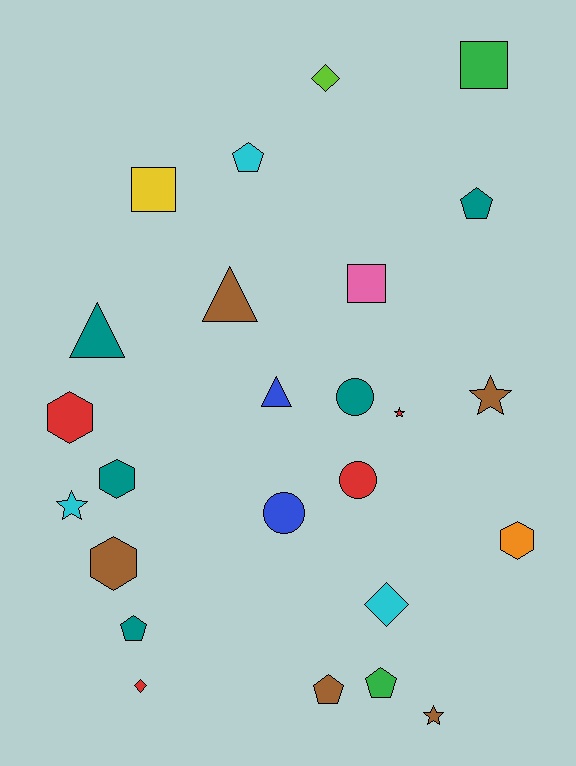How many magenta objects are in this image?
There are no magenta objects.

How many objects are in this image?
There are 25 objects.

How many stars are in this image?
There are 4 stars.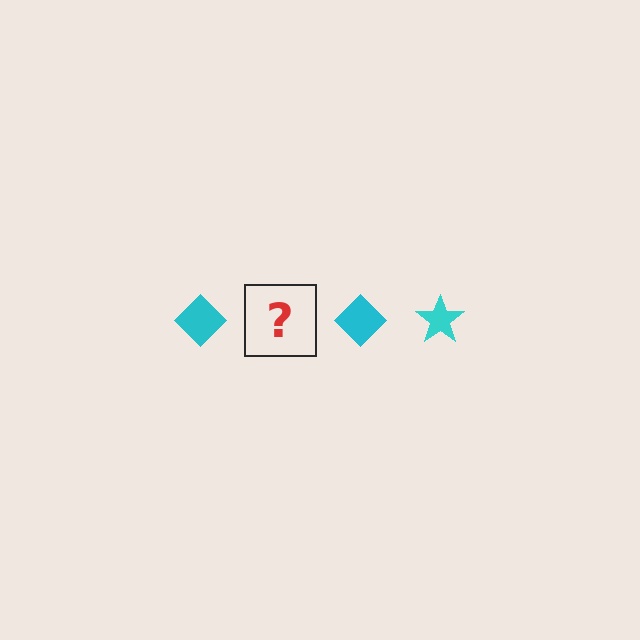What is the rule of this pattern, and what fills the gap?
The rule is that the pattern cycles through diamond, star shapes in cyan. The gap should be filled with a cyan star.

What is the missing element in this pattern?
The missing element is a cyan star.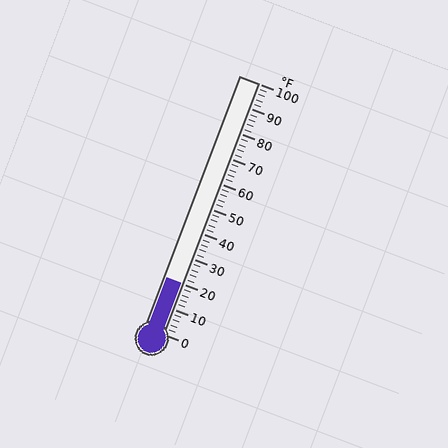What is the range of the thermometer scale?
The thermometer scale ranges from 0°F to 100°F.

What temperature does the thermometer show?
The thermometer shows approximately 20°F.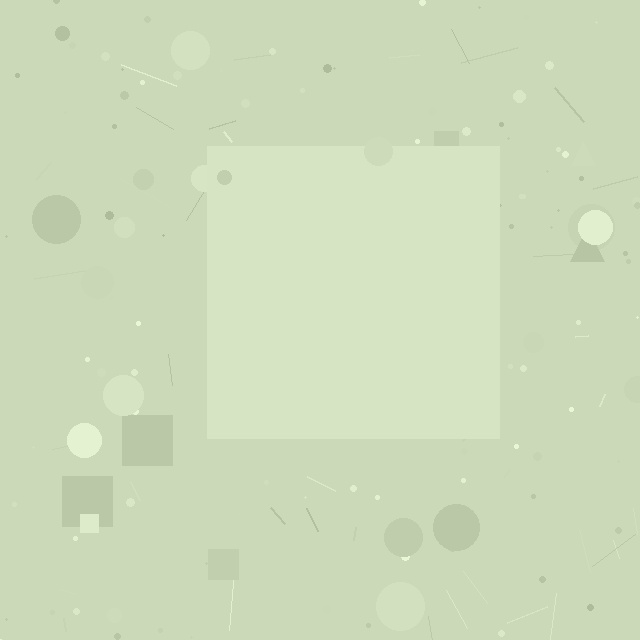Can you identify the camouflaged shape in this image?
The camouflaged shape is a square.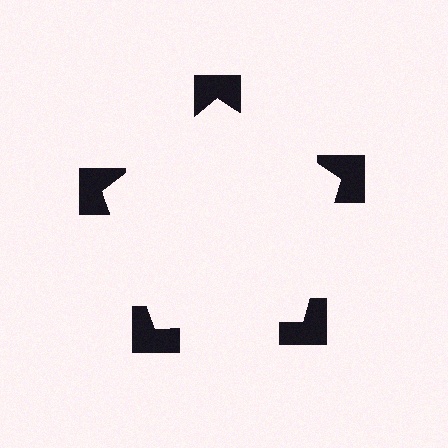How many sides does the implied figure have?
5 sides.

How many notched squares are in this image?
There are 5 — one at each vertex of the illusory pentagon.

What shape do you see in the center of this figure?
An illusory pentagon — its edges are inferred from the aligned wedge cuts in the notched squares, not physically drawn.